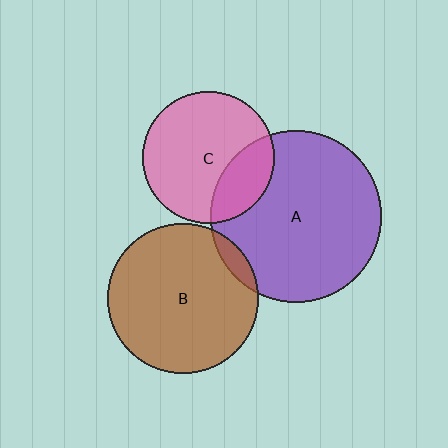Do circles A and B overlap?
Yes.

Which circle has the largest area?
Circle A (purple).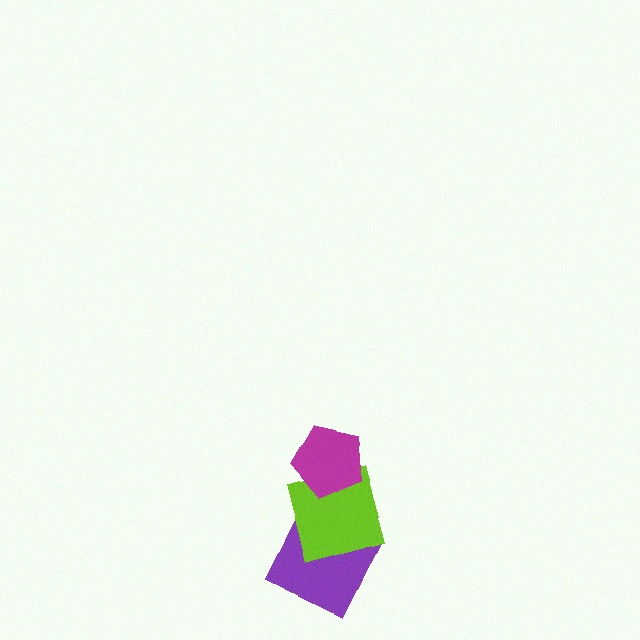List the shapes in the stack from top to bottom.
From top to bottom: the magenta pentagon, the lime square, the purple square.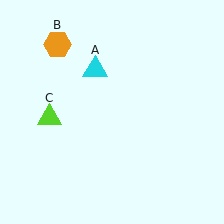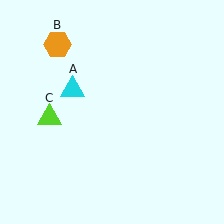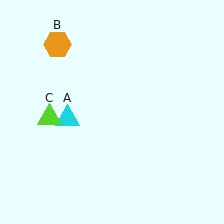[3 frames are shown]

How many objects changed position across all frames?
1 object changed position: cyan triangle (object A).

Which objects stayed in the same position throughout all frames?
Orange hexagon (object B) and lime triangle (object C) remained stationary.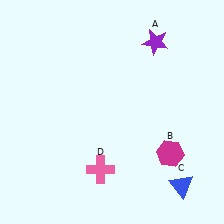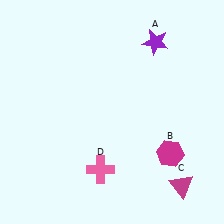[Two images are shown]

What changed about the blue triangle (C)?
In Image 1, C is blue. In Image 2, it changed to magenta.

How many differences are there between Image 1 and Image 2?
There is 1 difference between the two images.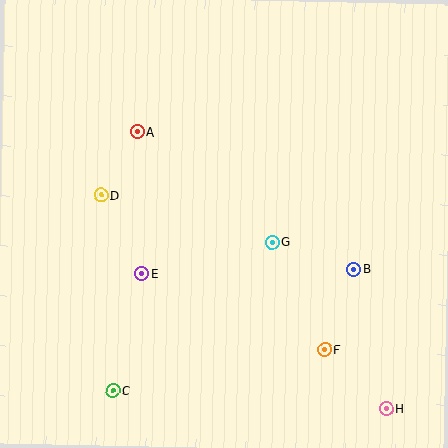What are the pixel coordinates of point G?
Point G is at (272, 242).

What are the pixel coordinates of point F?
Point F is at (325, 350).